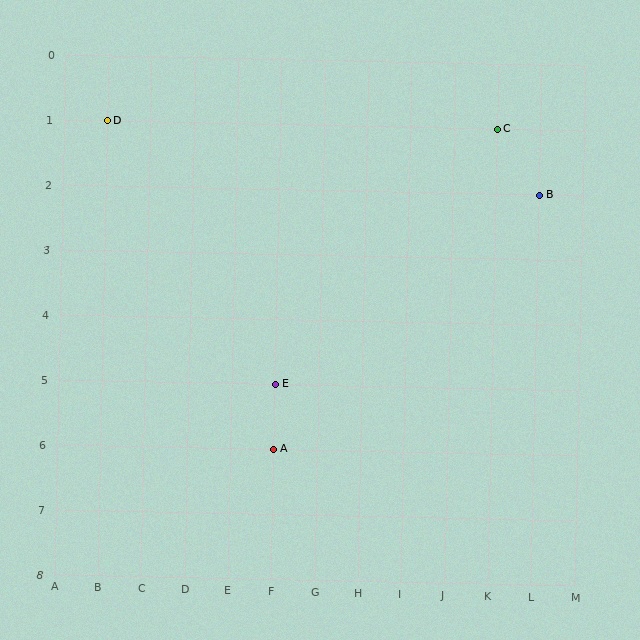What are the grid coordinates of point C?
Point C is at grid coordinates (K, 1).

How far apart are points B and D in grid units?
Points B and D are 10 columns and 1 row apart (about 10.0 grid units diagonally).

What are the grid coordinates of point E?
Point E is at grid coordinates (F, 5).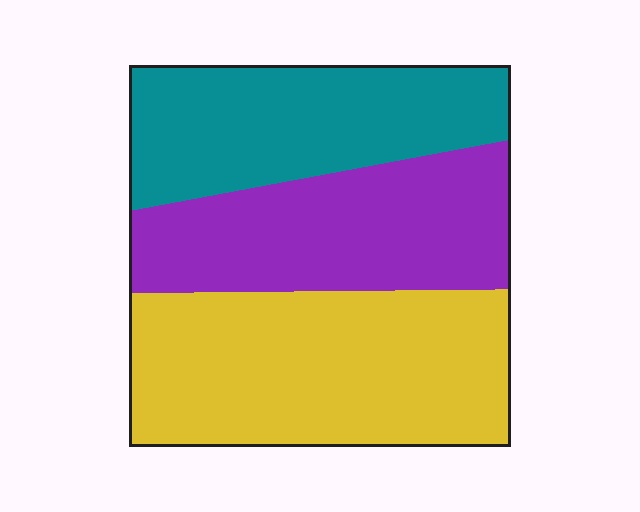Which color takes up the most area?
Yellow, at roughly 40%.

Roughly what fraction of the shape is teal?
Teal covers roughly 30% of the shape.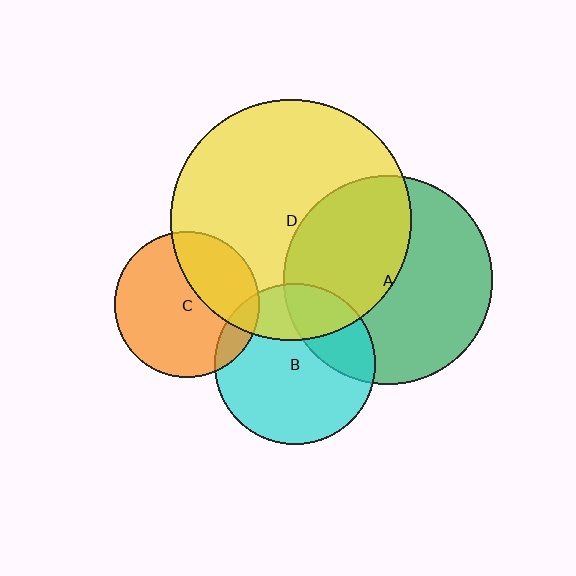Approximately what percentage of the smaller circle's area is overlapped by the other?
Approximately 10%.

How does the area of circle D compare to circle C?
Approximately 2.8 times.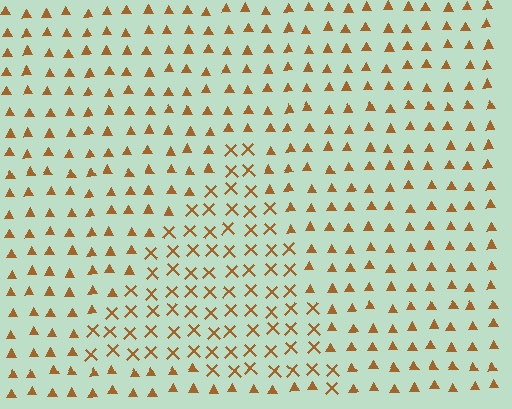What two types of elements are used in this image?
The image uses X marks inside the triangle region and triangles outside it.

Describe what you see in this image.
The image is filled with small brown elements arranged in a uniform grid. A triangle-shaped region contains X marks, while the surrounding area contains triangles. The boundary is defined purely by the change in element shape.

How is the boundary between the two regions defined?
The boundary is defined by a change in element shape: X marks inside vs. triangles outside. All elements share the same color and spacing.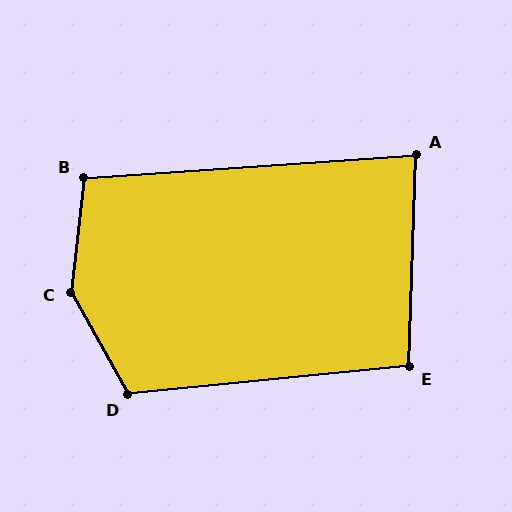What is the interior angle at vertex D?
Approximately 113 degrees (obtuse).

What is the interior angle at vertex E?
Approximately 97 degrees (obtuse).